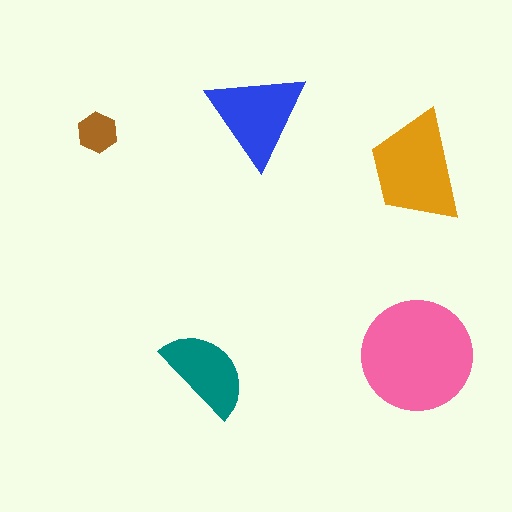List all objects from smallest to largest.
The brown hexagon, the teal semicircle, the blue triangle, the orange trapezoid, the pink circle.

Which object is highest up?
The blue triangle is topmost.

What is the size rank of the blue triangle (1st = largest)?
3rd.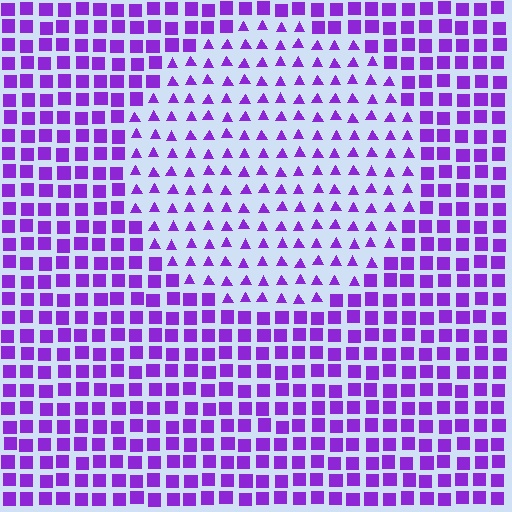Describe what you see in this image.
The image is filled with small purple elements arranged in a uniform grid. A circle-shaped region contains triangles, while the surrounding area contains squares. The boundary is defined purely by the change in element shape.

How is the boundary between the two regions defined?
The boundary is defined by a change in element shape: triangles inside vs. squares outside. All elements share the same color and spacing.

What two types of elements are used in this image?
The image uses triangles inside the circle region and squares outside it.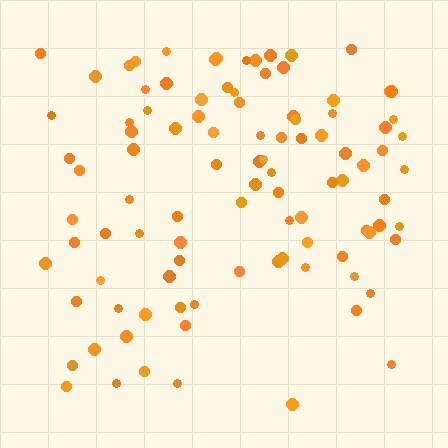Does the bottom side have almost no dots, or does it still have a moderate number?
Still a moderate number, just noticeably fewer than the top.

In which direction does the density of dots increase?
From bottom to top, with the top side densest.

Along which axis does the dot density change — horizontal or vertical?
Vertical.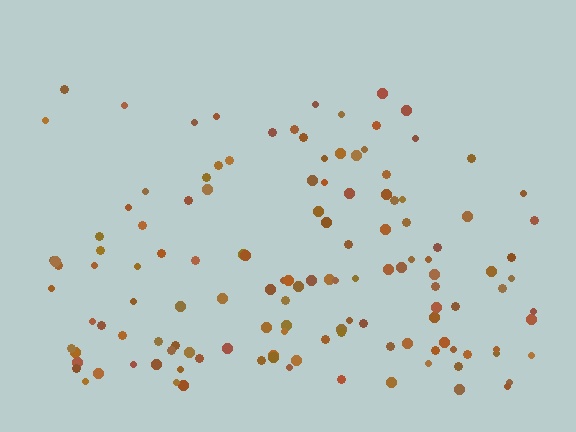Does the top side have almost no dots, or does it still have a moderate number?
Still a moderate number, just noticeably fewer than the bottom.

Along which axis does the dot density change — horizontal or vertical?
Vertical.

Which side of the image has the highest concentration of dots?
The bottom.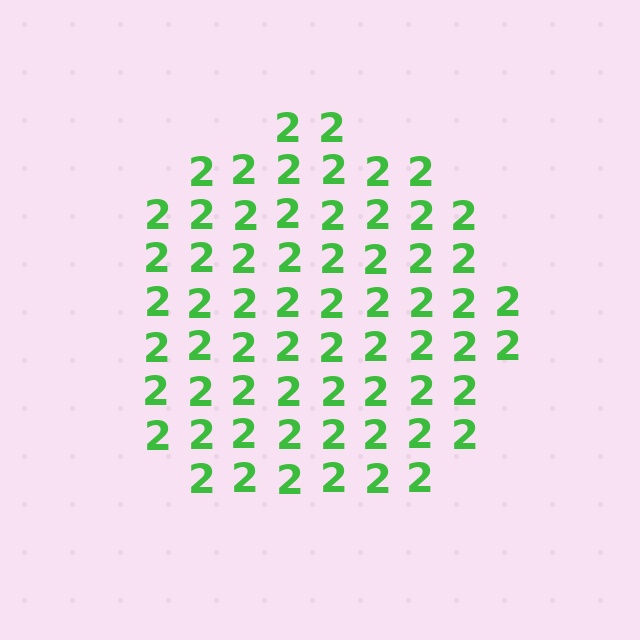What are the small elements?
The small elements are digit 2's.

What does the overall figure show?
The overall figure shows a circle.